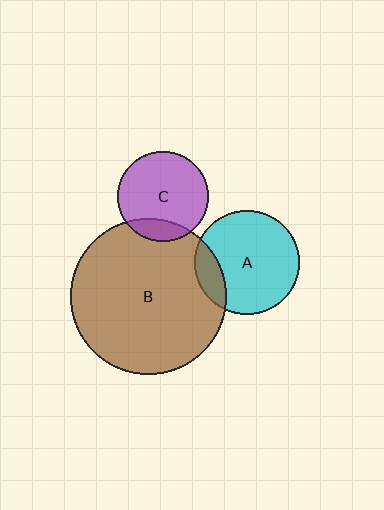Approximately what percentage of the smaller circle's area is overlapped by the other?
Approximately 15%.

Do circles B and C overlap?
Yes.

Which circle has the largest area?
Circle B (brown).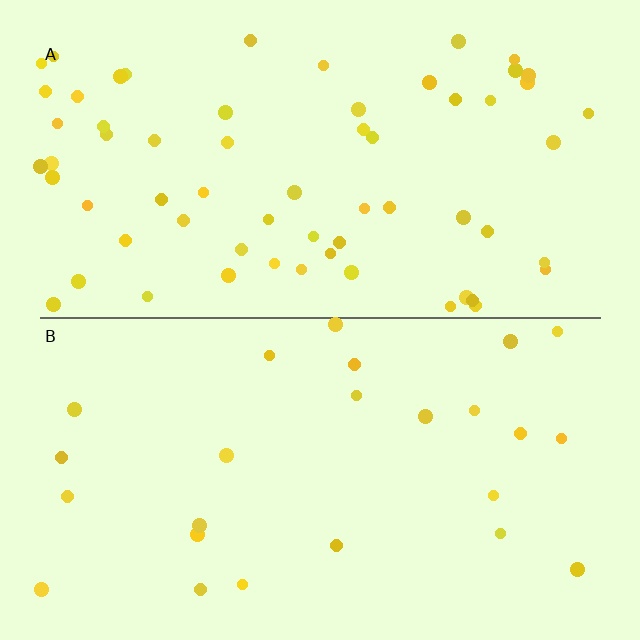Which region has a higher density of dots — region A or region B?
A (the top).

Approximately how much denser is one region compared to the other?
Approximately 2.6× — region A over region B.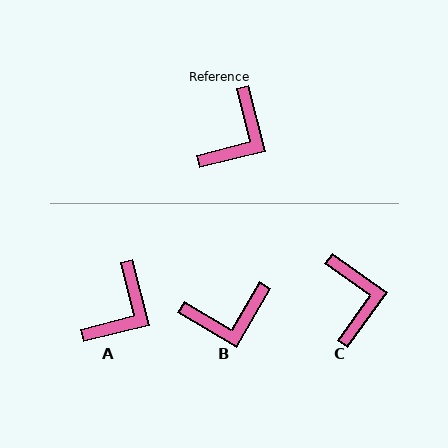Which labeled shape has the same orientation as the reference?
A.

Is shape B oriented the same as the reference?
No, it is off by about 44 degrees.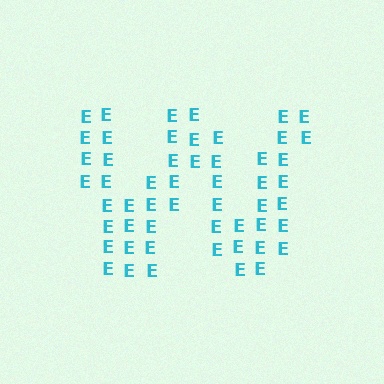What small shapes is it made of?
It is made of small letter E's.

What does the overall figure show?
The overall figure shows the letter W.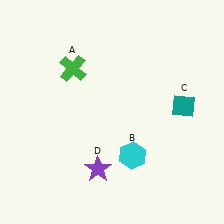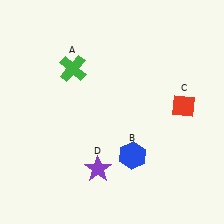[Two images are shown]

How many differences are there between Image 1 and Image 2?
There are 2 differences between the two images.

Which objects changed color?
B changed from cyan to blue. C changed from teal to red.